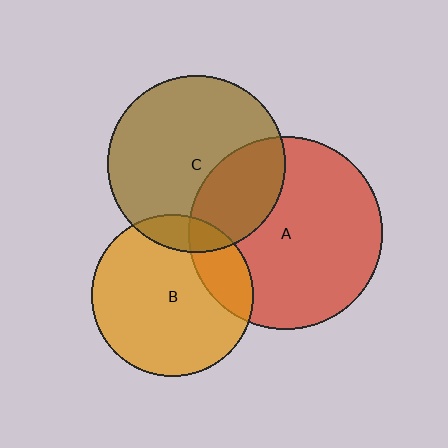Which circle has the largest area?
Circle A (red).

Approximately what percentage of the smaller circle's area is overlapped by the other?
Approximately 10%.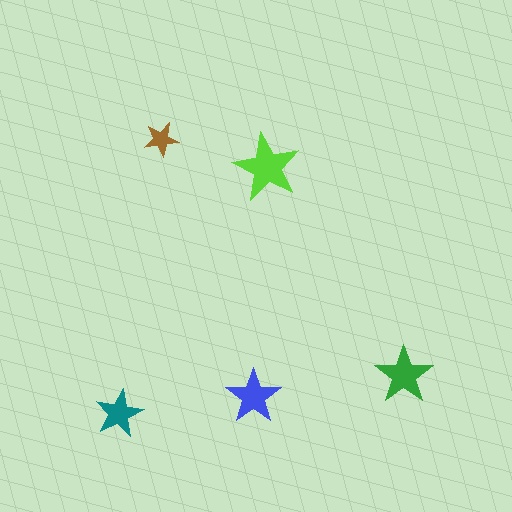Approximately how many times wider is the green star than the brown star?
About 1.5 times wider.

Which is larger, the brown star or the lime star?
The lime one.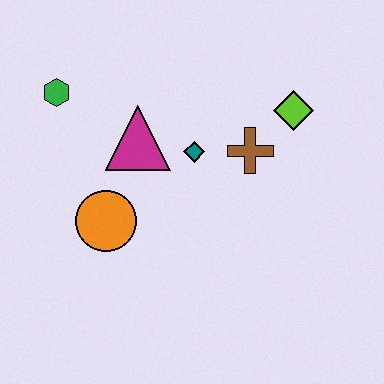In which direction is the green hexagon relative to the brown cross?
The green hexagon is to the left of the brown cross.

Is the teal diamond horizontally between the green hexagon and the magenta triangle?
No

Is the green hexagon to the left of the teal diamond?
Yes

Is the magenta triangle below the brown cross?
No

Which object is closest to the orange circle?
The magenta triangle is closest to the orange circle.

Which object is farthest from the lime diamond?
The green hexagon is farthest from the lime diamond.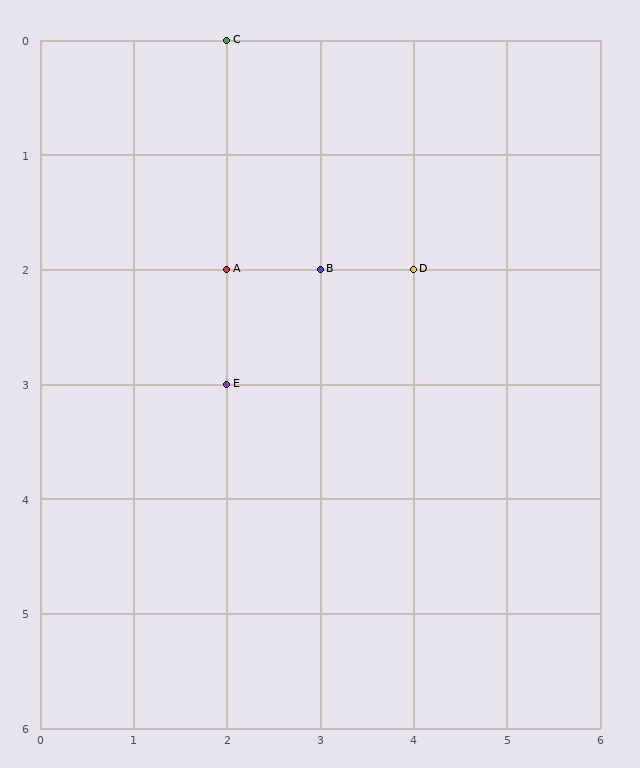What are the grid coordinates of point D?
Point D is at grid coordinates (4, 2).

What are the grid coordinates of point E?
Point E is at grid coordinates (2, 3).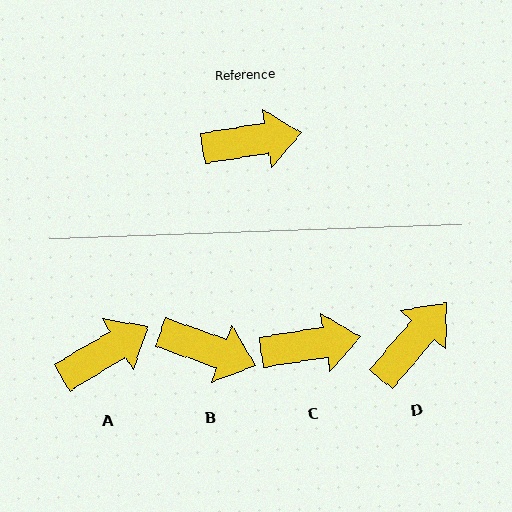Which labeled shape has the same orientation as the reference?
C.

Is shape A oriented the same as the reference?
No, it is off by about 22 degrees.